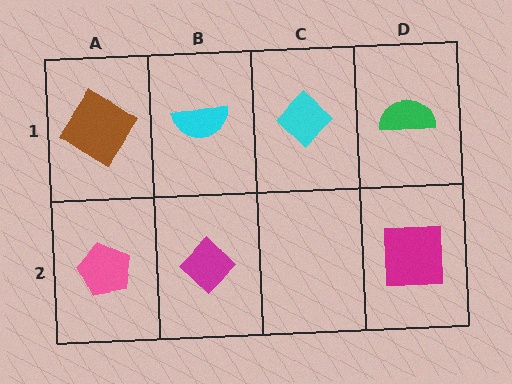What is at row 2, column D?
A magenta square.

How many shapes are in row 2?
3 shapes.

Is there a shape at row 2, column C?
No, that cell is empty.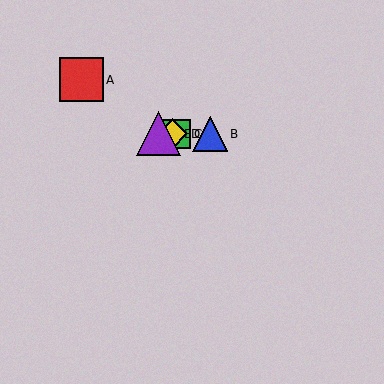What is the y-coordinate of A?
Object A is at y≈80.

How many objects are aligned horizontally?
4 objects (B, C, D, E) are aligned horizontally.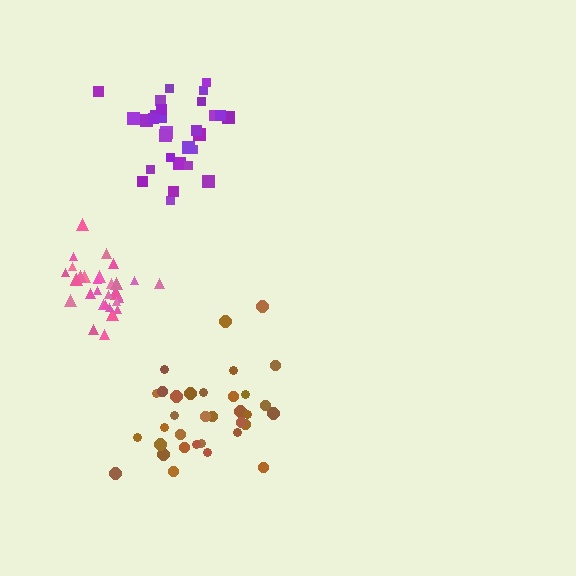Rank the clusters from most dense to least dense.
pink, purple, brown.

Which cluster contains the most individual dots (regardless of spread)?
Brown (34).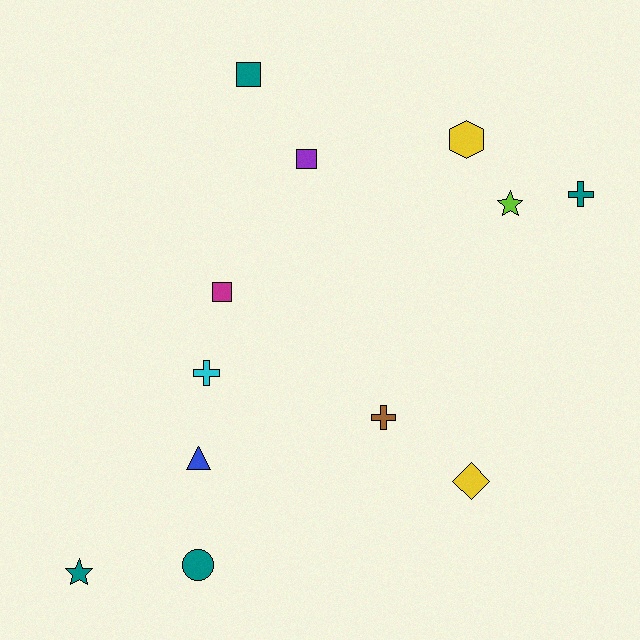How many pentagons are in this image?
There are no pentagons.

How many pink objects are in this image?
There are no pink objects.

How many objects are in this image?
There are 12 objects.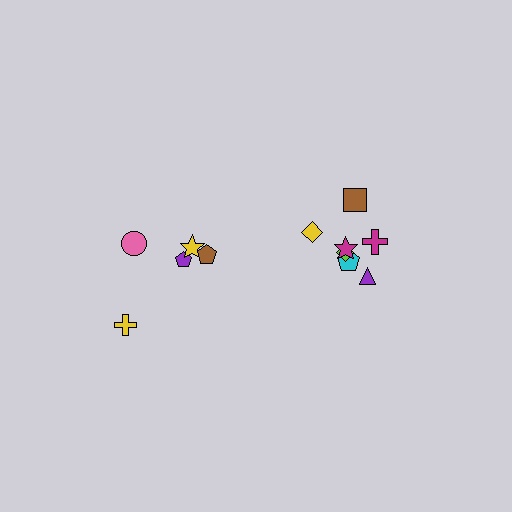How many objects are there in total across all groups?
There are 12 objects.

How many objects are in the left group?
There are 5 objects.